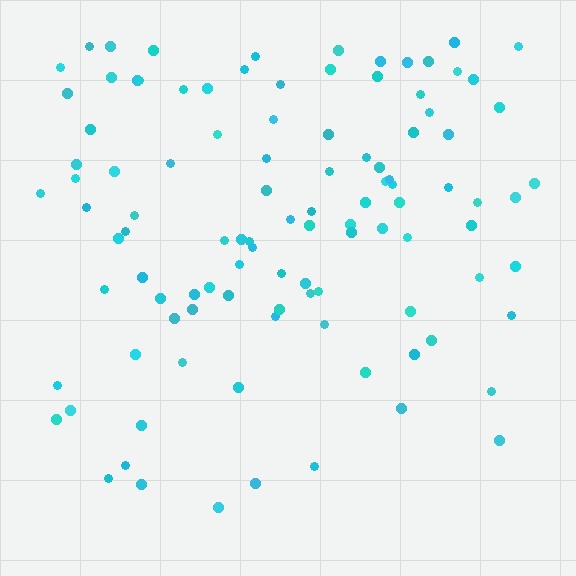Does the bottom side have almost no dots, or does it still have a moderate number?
Still a moderate number, just noticeably fewer than the top.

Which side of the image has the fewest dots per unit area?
The bottom.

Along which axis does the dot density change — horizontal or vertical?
Vertical.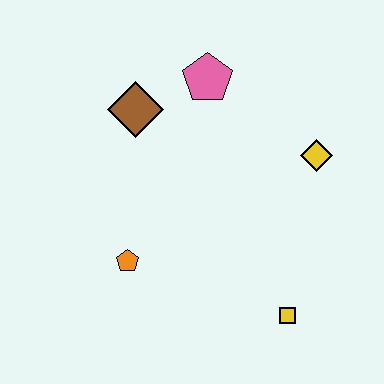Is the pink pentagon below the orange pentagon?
No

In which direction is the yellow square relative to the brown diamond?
The yellow square is below the brown diamond.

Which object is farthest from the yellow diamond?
The orange pentagon is farthest from the yellow diamond.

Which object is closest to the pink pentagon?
The brown diamond is closest to the pink pentagon.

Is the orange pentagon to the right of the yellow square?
No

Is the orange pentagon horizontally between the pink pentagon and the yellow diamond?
No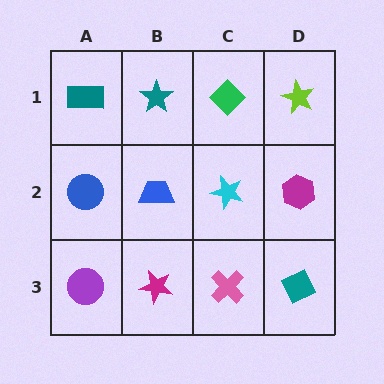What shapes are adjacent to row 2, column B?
A teal star (row 1, column B), a magenta star (row 3, column B), a blue circle (row 2, column A), a cyan star (row 2, column C).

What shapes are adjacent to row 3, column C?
A cyan star (row 2, column C), a magenta star (row 3, column B), a teal diamond (row 3, column D).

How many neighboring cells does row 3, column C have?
3.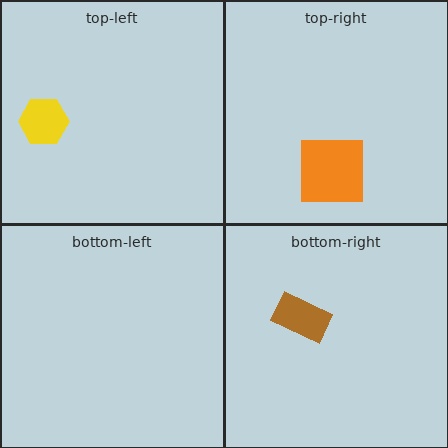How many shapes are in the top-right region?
1.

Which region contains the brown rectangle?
The bottom-right region.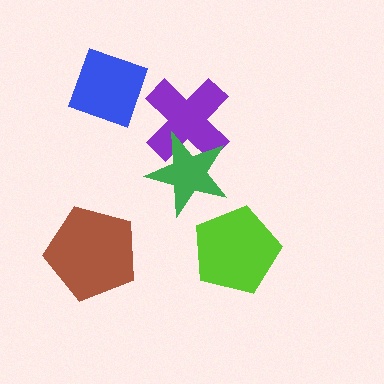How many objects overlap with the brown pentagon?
0 objects overlap with the brown pentagon.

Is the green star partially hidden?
No, no other shape covers it.